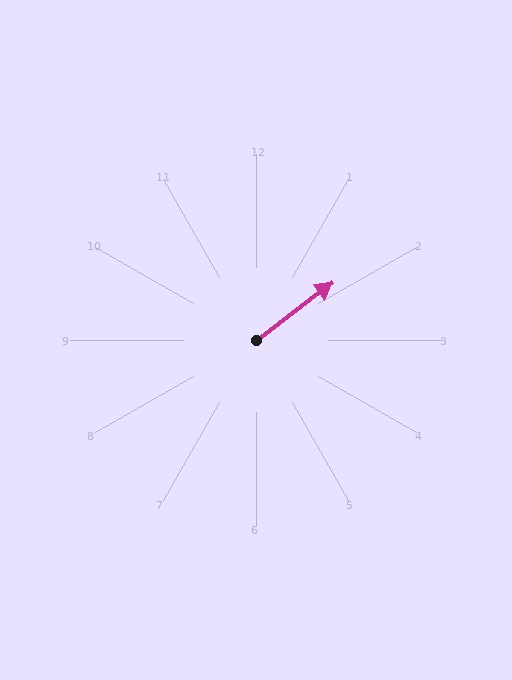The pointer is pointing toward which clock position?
Roughly 2 o'clock.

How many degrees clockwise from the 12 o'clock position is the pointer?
Approximately 53 degrees.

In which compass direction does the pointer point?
Northeast.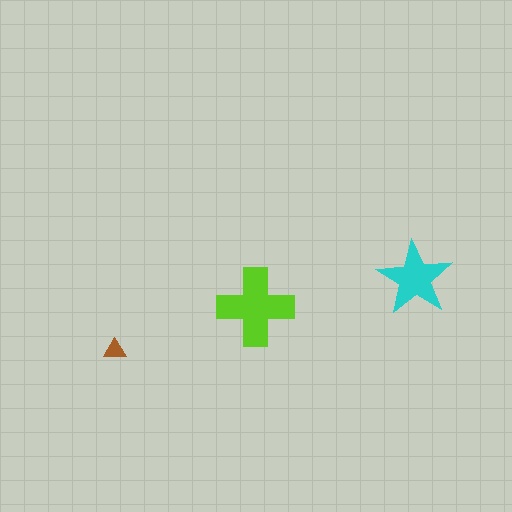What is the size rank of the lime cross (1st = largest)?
1st.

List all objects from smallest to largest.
The brown triangle, the cyan star, the lime cross.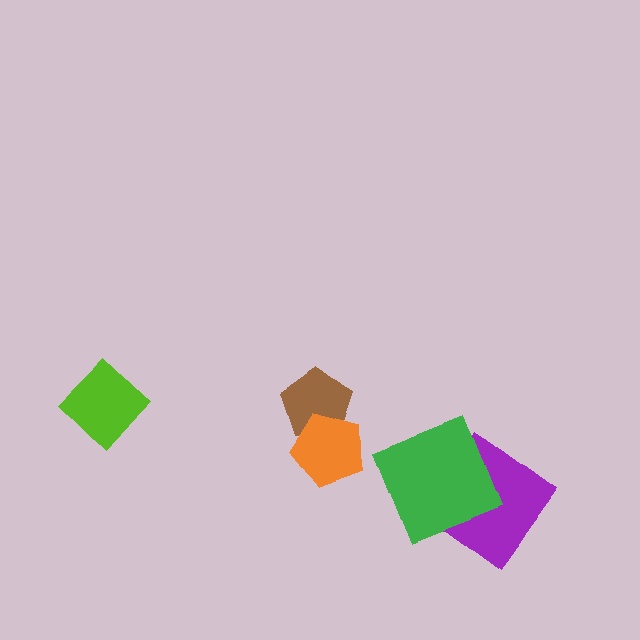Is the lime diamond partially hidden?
No, no other shape covers it.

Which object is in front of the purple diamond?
The green square is in front of the purple diamond.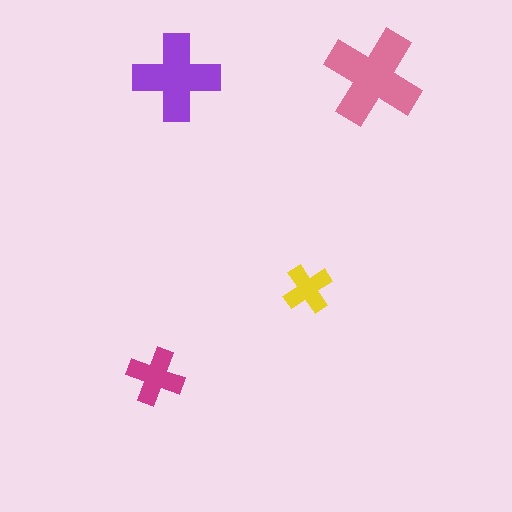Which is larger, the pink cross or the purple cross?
The pink one.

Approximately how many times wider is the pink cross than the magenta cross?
About 1.5 times wider.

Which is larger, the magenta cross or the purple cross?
The purple one.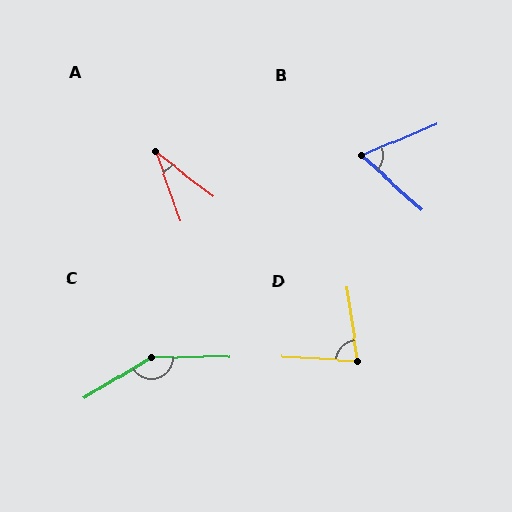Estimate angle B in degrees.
Approximately 64 degrees.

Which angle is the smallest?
A, at approximately 33 degrees.